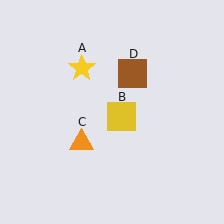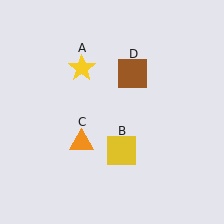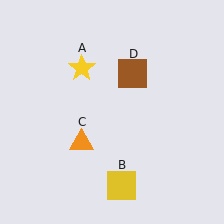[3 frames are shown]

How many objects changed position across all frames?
1 object changed position: yellow square (object B).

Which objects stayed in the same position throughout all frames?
Yellow star (object A) and orange triangle (object C) and brown square (object D) remained stationary.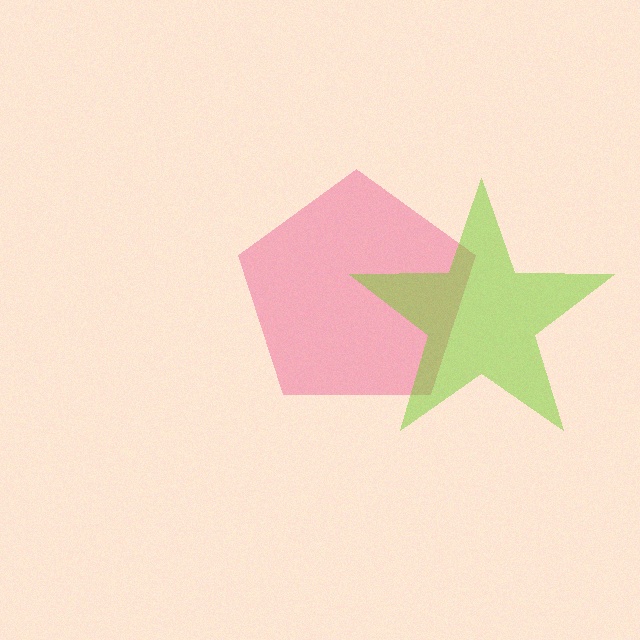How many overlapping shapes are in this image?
There are 2 overlapping shapes in the image.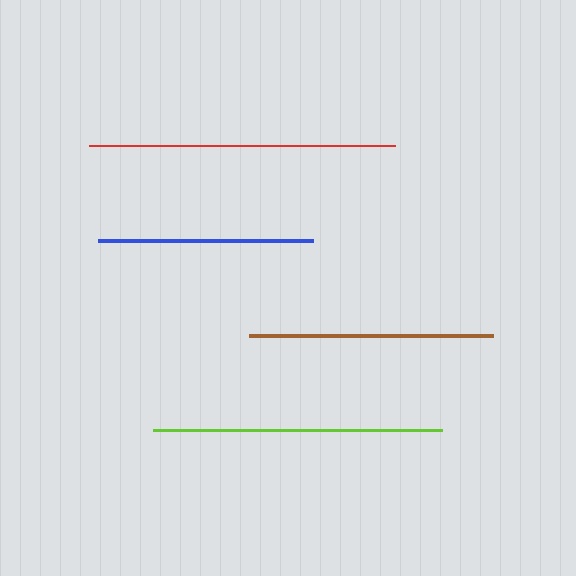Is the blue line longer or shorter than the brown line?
The brown line is longer than the blue line.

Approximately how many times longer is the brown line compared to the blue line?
The brown line is approximately 1.1 times the length of the blue line.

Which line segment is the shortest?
The blue line is the shortest at approximately 215 pixels.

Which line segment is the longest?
The red line is the longest at approximately 306 pixels.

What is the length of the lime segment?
The lime segment is approximately 289 pixels long.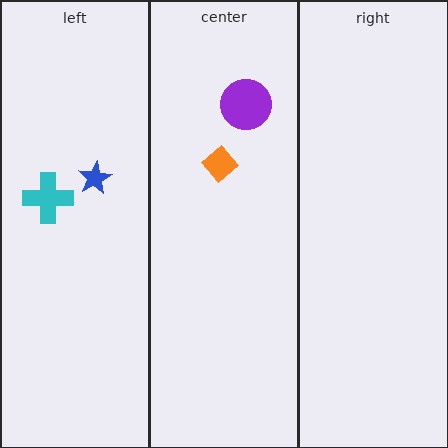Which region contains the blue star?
The left region.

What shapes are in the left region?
The cyan cross, the blue star.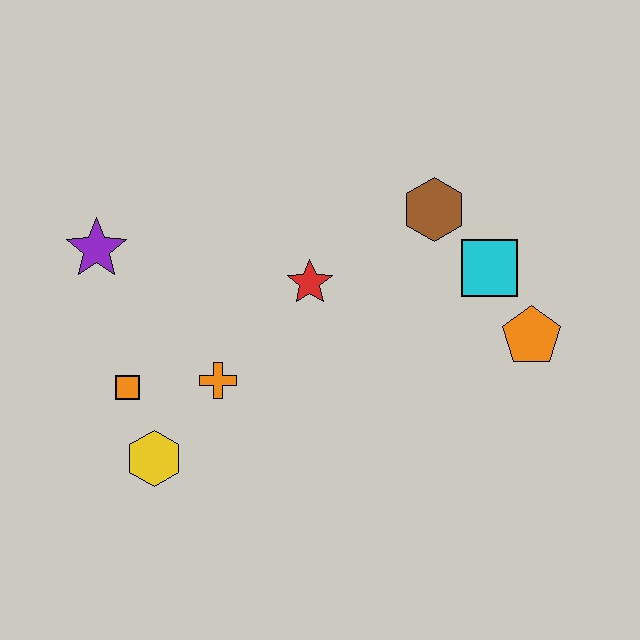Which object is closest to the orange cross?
The orange square is closest to the orange cross.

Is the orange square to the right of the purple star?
Yes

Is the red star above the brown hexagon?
No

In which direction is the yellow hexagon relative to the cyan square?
The yellow hexagon is to the left of the cyan square.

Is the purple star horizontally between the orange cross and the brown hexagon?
No